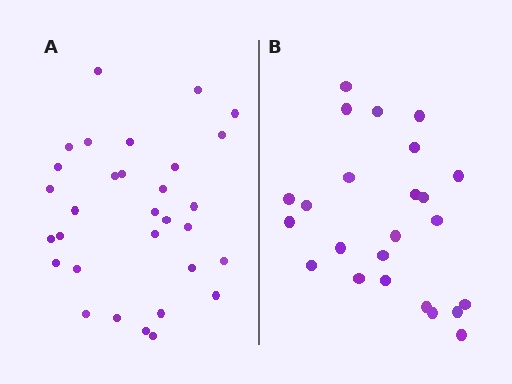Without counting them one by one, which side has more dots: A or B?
Region A (the left region) has more dots.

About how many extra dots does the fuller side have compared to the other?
Region A has roughly 8 or so more dots than region B.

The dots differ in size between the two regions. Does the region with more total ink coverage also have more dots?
No. Region B has more total ink coverage because its dots are larger, but region A actually contains more individual dots. Total area can be misleading — the number of items is what matters here.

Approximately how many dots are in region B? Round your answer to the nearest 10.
About 20 dots. (The exact count is 24, which rounds to 20.)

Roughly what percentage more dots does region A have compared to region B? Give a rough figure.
About 30% more.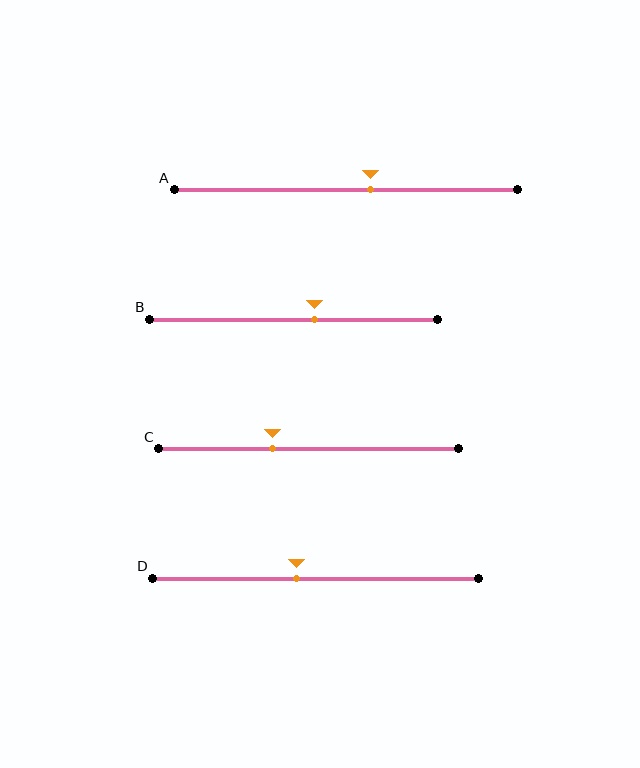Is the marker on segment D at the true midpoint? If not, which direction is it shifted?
No, the marker on segment D is shifted to the left by about 6% of the segment length.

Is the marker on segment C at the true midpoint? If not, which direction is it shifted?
No, the marker on segment C is shifted to the left by about 12% of the segment length.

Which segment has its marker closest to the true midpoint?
Segment D has its marker closest to the true midpoint.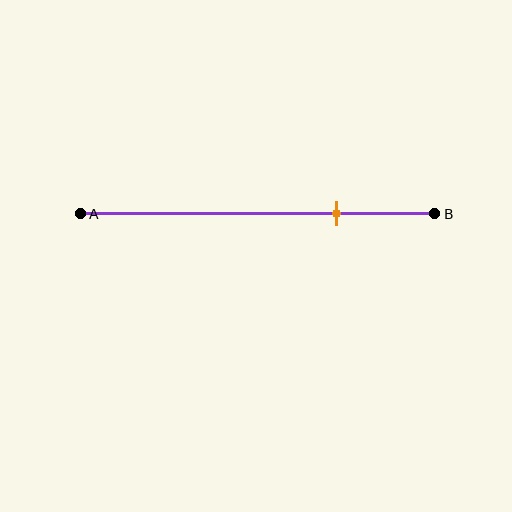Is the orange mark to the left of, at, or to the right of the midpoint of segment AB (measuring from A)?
The orange mark is to the right of the midpoint of segment AB.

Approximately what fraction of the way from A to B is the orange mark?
The orange mark is approximately 70% of the way from A to B.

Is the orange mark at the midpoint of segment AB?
No, the mark is at about 70% from A, not at the 50% midpoint.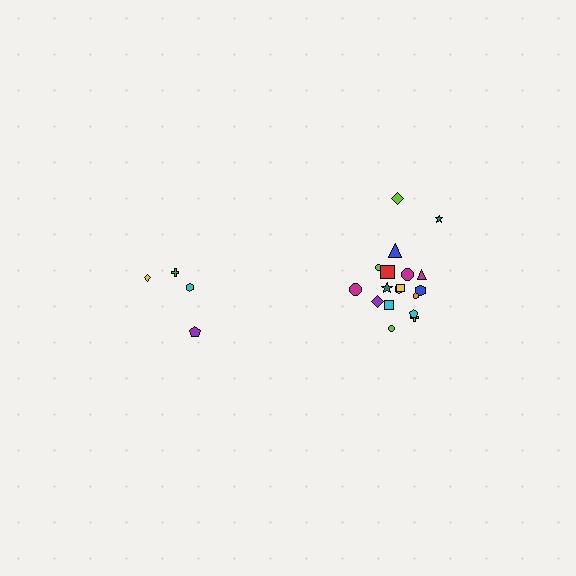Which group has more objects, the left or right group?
The right group.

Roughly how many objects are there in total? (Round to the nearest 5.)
Roughly 20 objects in total.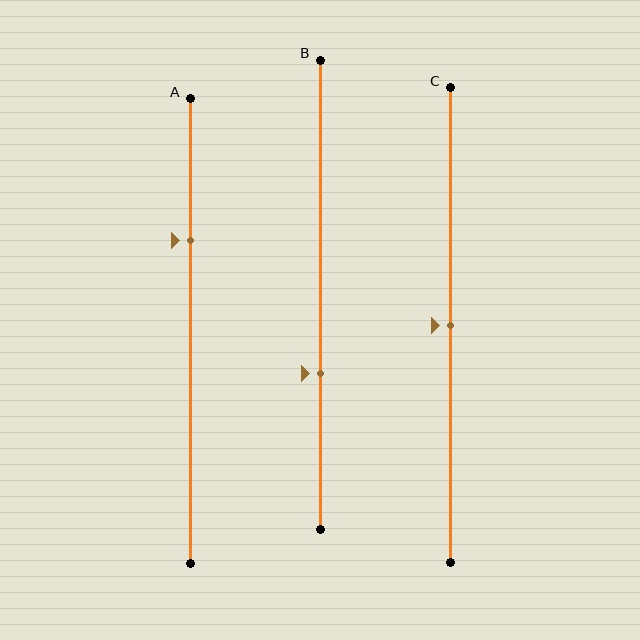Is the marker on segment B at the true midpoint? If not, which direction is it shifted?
No, the marker on segment B is shifted downward by about 17% of the segment length.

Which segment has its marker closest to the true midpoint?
Segment C has its marker closest to the true midpoint.